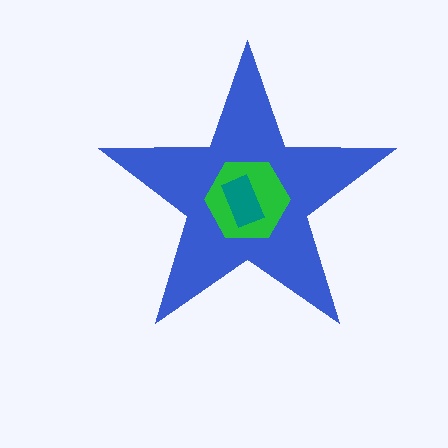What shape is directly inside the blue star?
The green hexagon.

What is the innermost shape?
The teal rectangle.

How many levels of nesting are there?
3.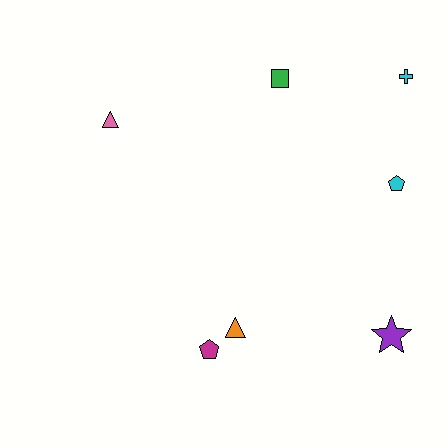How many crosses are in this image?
There is 1 cross.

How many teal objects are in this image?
There are no teal objects.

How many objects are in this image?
There are 7 objects.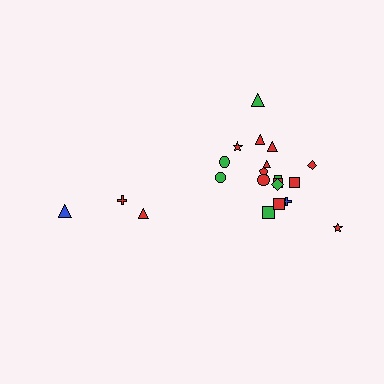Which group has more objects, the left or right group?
The right group.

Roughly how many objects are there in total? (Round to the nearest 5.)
Roughly 20 objects in total.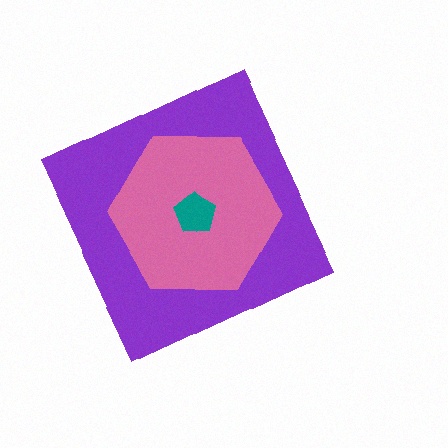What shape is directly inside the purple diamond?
The pink hexagon.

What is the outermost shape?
The purple diamond.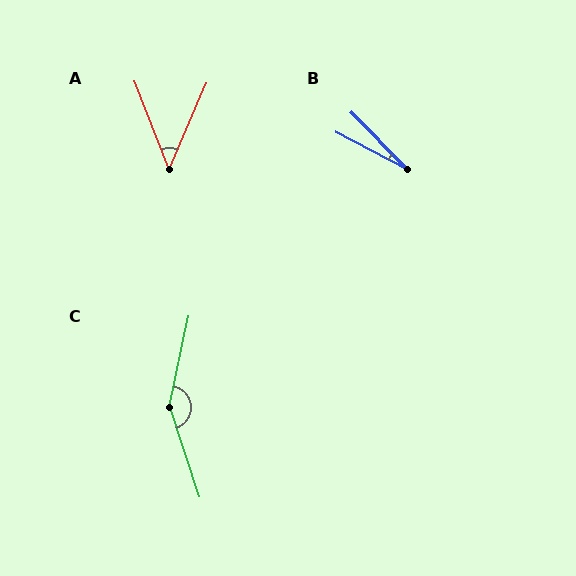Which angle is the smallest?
B, at approximately 18 degrees.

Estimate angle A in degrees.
Approximately 45 degrees.